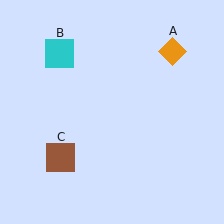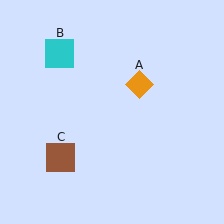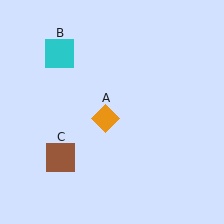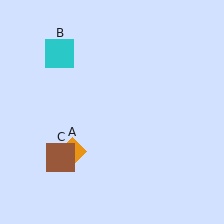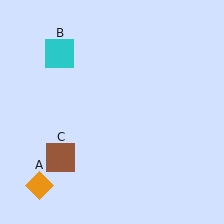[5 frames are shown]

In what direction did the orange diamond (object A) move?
The orange diamond (object A) moved down and to the left.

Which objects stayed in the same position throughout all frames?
Cyan square (object B) and brown square (object C) remained stationary.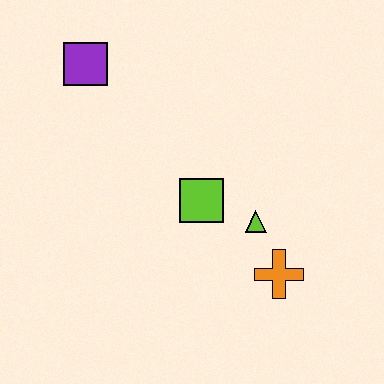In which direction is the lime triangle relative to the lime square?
The lime triangle is to the right of the lime square.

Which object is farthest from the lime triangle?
The purple square is farthest from the lime triangle.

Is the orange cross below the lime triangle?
Yes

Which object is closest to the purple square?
The lime square is closest to the purple square.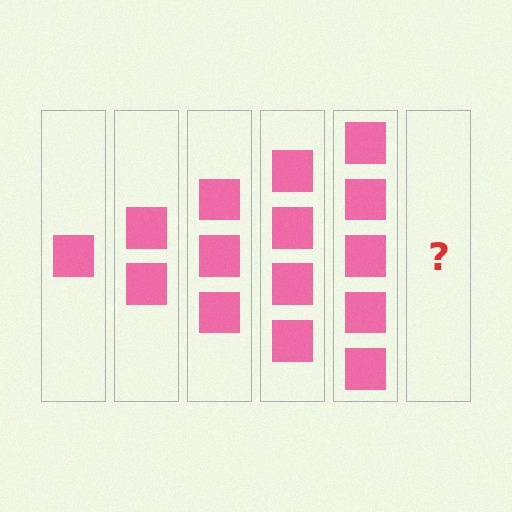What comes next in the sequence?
The next element should be 6 squares.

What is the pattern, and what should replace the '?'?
The pattern is that each step adds one more square. The '?' should be 6 squares.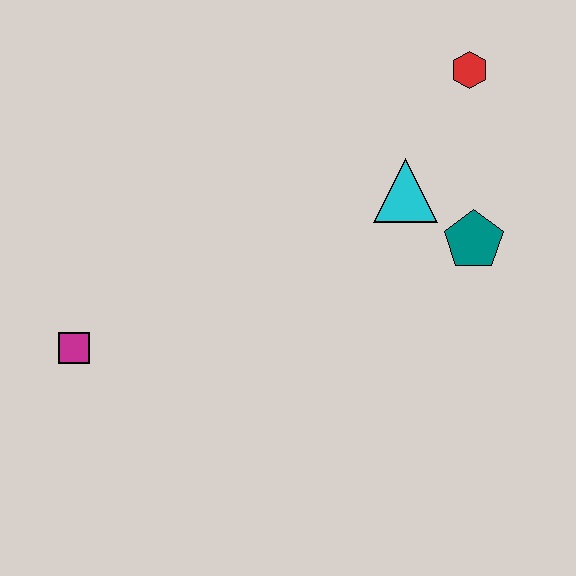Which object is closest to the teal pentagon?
The cyan triangle is closest to the teal pentagon.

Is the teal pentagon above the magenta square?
Yes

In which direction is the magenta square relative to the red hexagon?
The magenta square is to the left of the red hexagon.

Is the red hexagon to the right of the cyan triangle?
Yes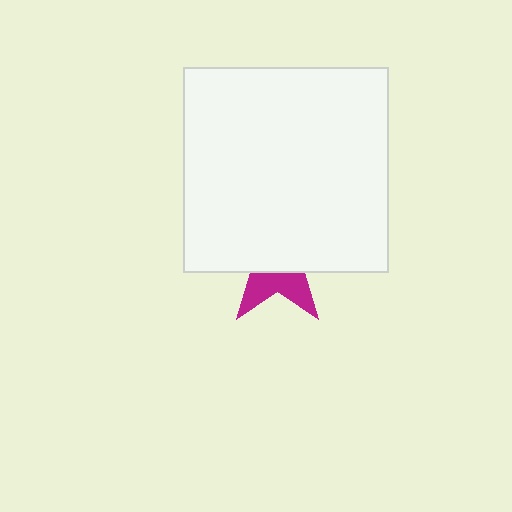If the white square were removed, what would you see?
You would see the complete magenta star.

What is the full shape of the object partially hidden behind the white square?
The partially hidden object is a magenta star.